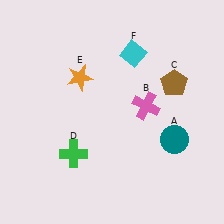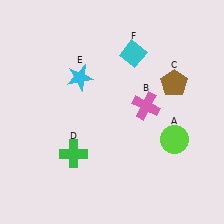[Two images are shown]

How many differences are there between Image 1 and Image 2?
There are 2 differences between the two images.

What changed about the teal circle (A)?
In Image 1, A is teal. In Image 2, it changed to lime.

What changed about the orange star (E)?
In Image 1, E is orange. In Image 2, it changed to cyan.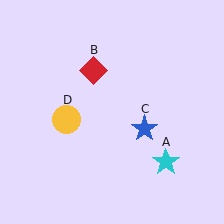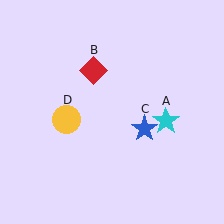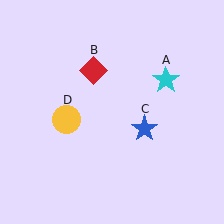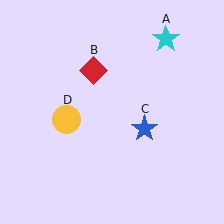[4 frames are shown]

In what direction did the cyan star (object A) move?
The cyan star (object A) moved up.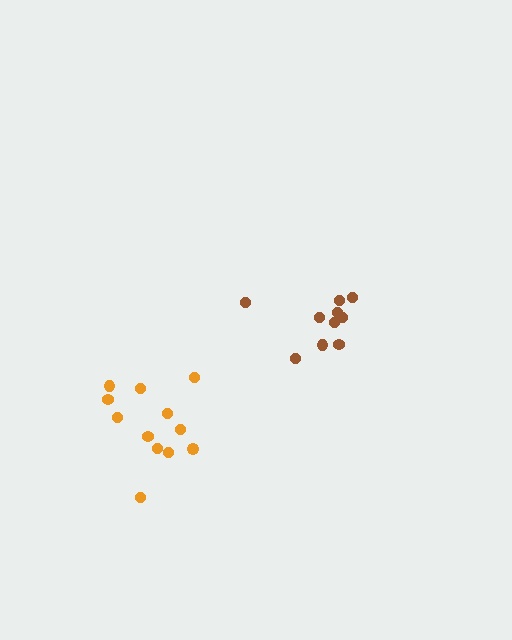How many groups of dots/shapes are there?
There are 2 groups.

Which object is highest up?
The brown cluster is topmost.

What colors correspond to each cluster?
The clusters are colored: brown, orange.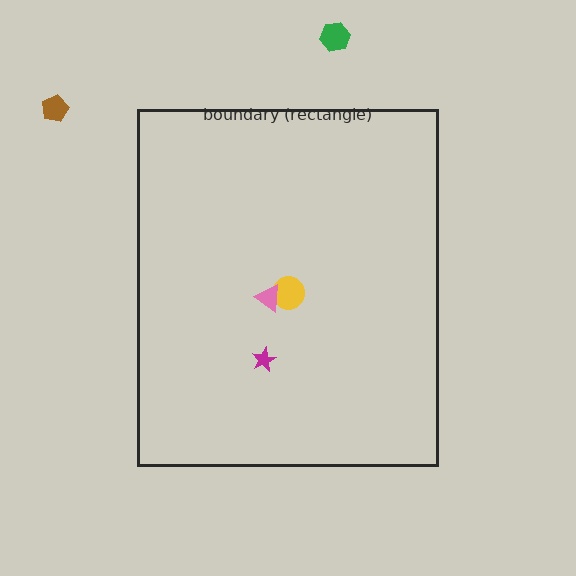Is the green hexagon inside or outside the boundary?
Outside.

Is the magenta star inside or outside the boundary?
Inside.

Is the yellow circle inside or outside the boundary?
Inside.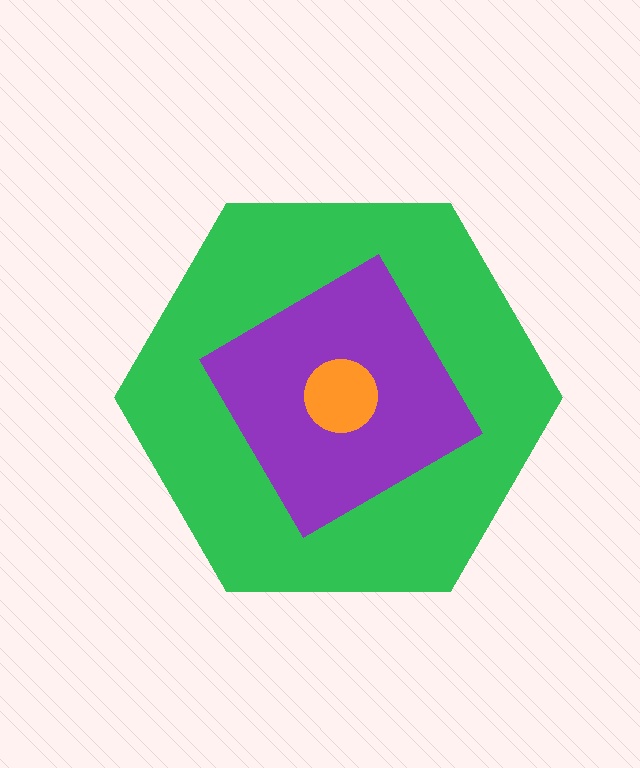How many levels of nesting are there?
3.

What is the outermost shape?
The green hexagon.